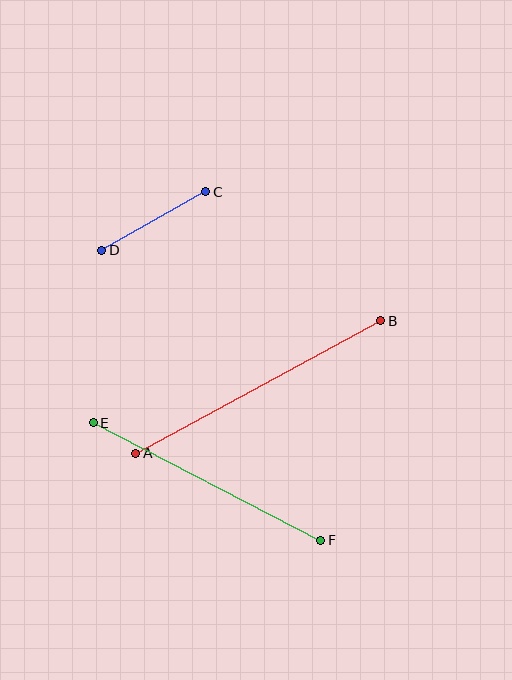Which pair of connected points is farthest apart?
Points A and B are farthest apart.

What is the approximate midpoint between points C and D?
The midpoint is at approximately (154, 221) pixels.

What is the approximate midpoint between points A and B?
The midpoint is at approximately (258, 387) pixels.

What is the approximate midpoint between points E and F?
The midpoint is at approximately (207, 481) pixels.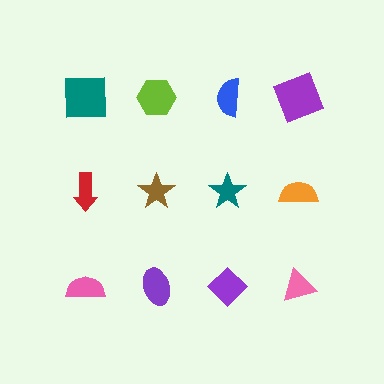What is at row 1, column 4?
A purple square.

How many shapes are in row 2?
4 shapes.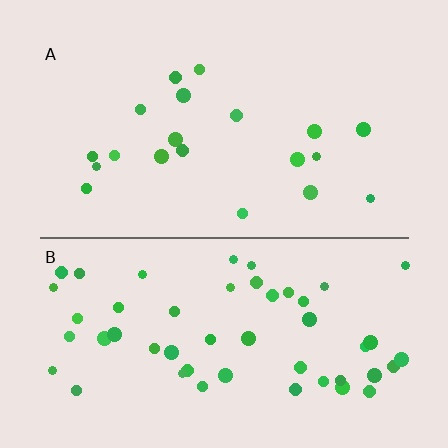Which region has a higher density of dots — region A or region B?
B (the bottom).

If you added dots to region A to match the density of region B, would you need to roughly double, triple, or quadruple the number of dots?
Approximately triple.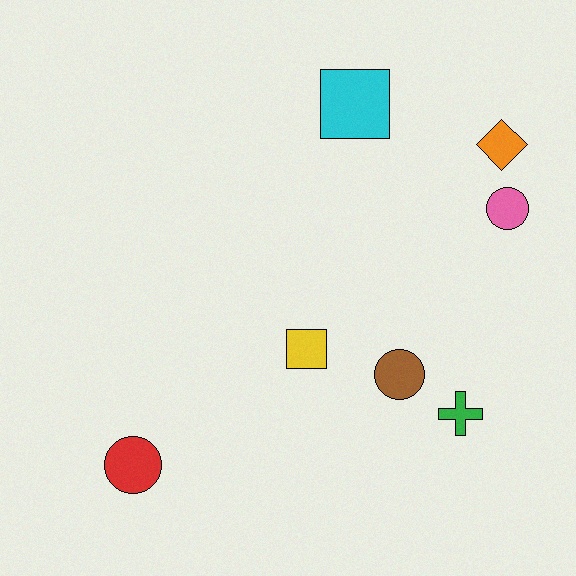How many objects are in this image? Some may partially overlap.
There are 7 objects.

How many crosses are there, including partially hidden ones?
There is 1 cross.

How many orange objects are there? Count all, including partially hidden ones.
There is 1 orange object.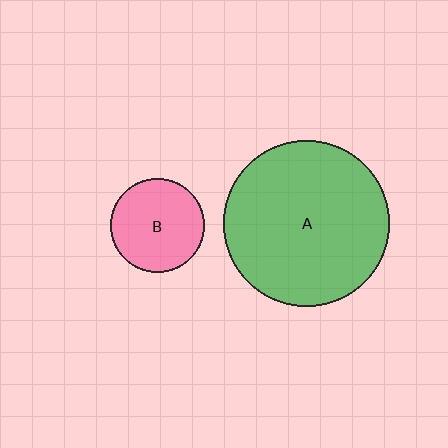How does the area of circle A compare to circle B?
Approximately 3.1 times.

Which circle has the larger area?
Circle A (green).